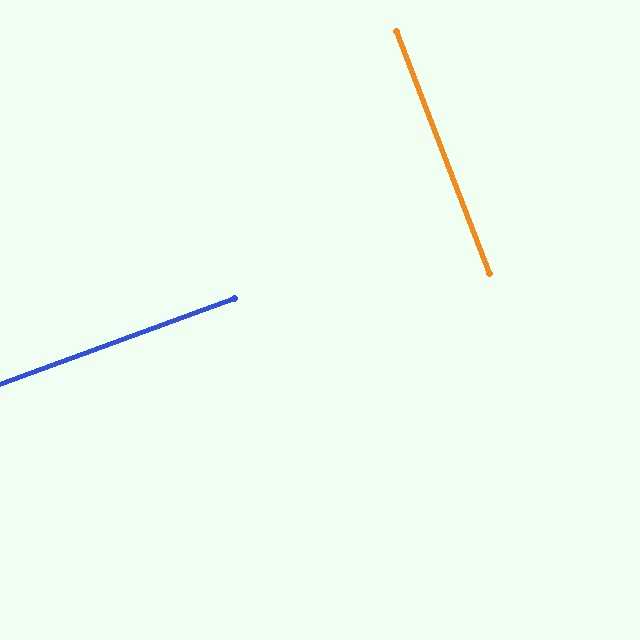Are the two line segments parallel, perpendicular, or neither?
Perpendicular — they meet at approximately 89°.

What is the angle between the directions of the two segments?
Approximately 89 degrees.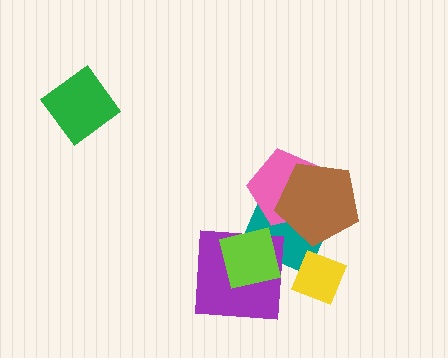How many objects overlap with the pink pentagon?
2 objects overlap with the pink pentagon.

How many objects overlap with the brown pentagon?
2 objects overlap with the brown pentagon.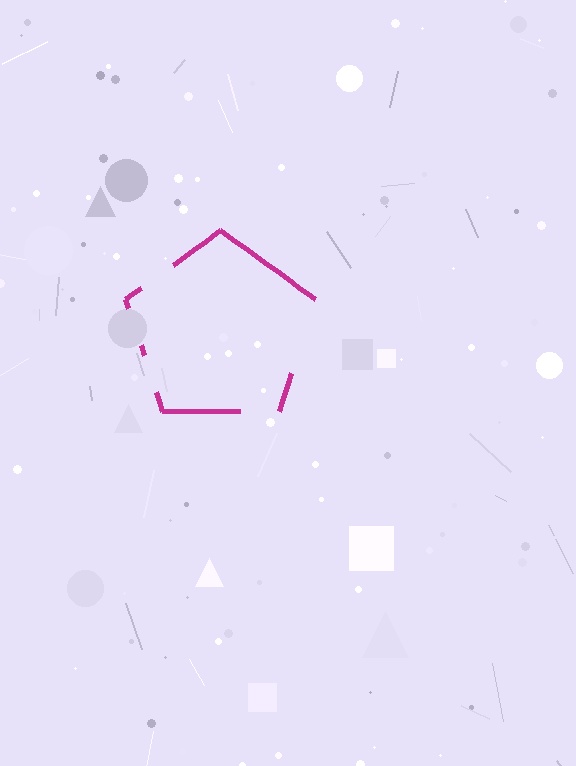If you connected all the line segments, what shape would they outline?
They would outline a pentagon.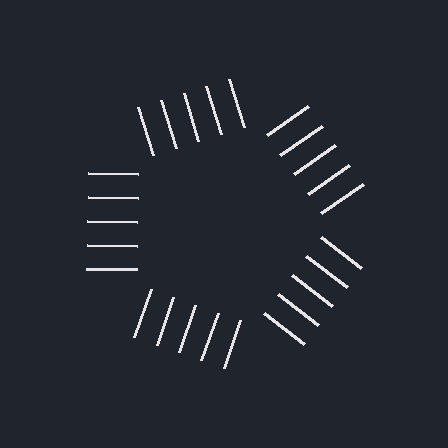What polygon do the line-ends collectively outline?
An illusory pentagon — the line segments terminate on its edges but no continuous stroke is drawn.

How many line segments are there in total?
25 — 5 along each of the 5 edges.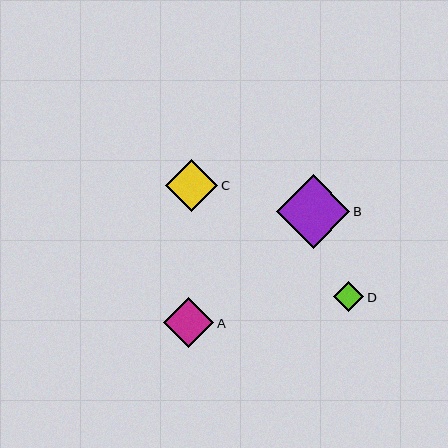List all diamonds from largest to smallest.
From largest to smallest: B, C, A, D.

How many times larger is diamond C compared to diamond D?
Diamond C is approximately 1.8 times the size of diamond D.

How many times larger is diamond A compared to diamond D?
Diamond A is approximately 1.7 times the size of diamond D.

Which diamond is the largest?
Diamond B is the largest with a size of approximately 74 pixels.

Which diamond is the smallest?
Diamond D is the smallest with a size of approximately 30 pixels.